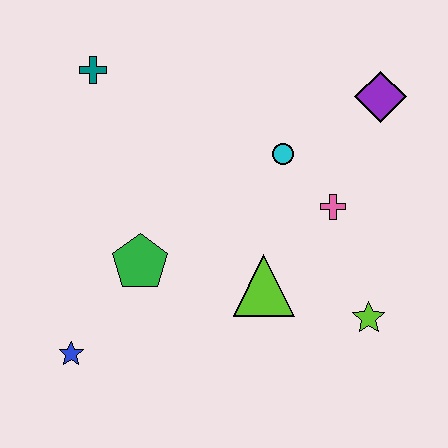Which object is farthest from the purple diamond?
The blue star is farthest from the purple diamond.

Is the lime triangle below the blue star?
No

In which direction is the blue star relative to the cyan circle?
The blue star is to the left of the cyan circle.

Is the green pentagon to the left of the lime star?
Yes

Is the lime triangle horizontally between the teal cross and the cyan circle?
Yes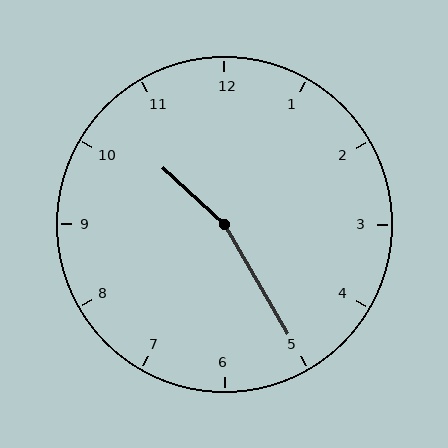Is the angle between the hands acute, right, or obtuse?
It is obtuse.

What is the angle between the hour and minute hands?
Approximately 162 degrees.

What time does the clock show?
10:25.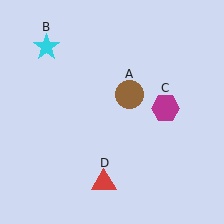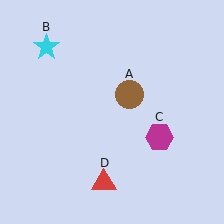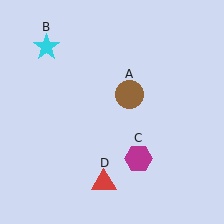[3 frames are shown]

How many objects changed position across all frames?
1 object changed position: magenta hexagon (object C).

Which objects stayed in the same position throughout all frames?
Brown circle (object A) and cyan star (object B) and red triangle (object D) remained stationary.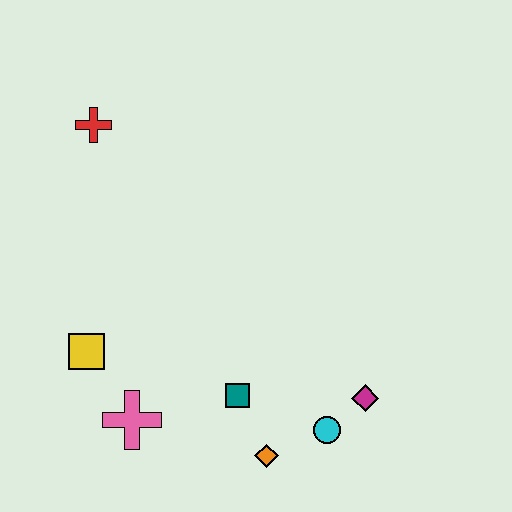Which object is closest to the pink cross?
The yellow square is closest to the pink cross.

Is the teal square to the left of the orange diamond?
Yes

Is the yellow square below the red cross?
Yes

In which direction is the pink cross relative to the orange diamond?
The pink cross is to the left of the orange diamond.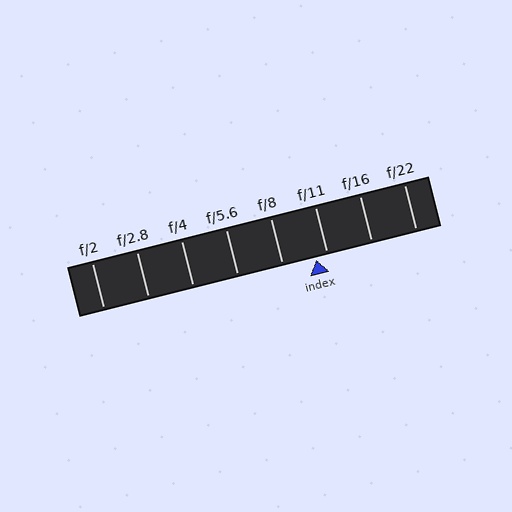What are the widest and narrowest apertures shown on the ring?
The widest aperture shown is f/2 and the narrowest is f/22.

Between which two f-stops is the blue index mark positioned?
The index mark is between f/8 and f/11.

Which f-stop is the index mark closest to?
The index mark is closest to f/11.